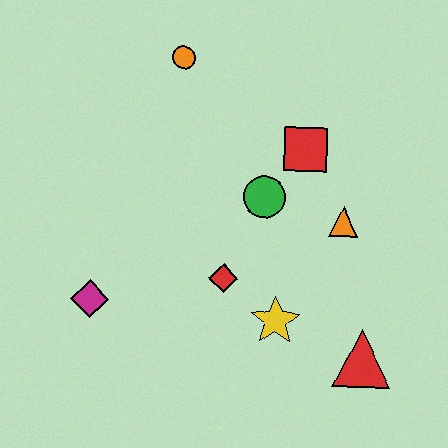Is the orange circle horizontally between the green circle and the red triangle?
No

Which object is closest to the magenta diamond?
The red diamond is closest to the magenta diamond.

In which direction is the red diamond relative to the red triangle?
The red diamond is to the left of the red triangle.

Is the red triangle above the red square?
No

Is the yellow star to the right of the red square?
No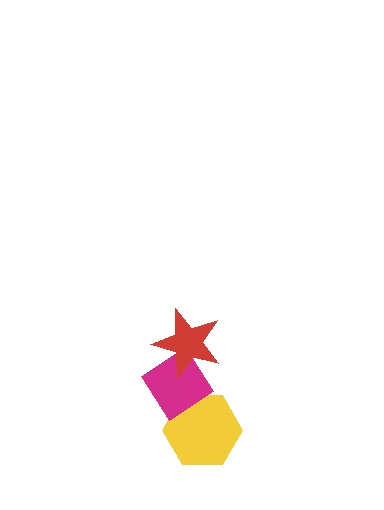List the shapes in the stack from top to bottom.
From top to bottom: the red star, the magenta diamond, the yellow hexagon.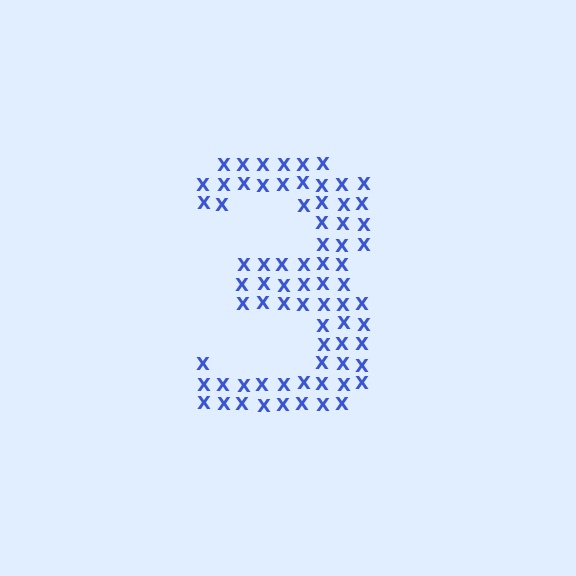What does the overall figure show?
The overall figure shows the digit 3.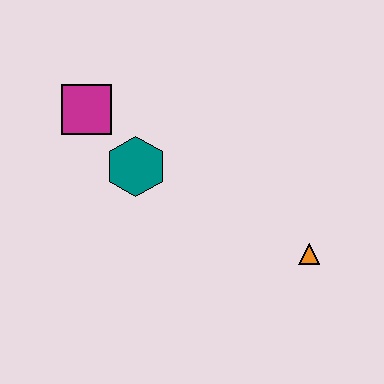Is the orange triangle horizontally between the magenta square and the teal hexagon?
No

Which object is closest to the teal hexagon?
The magenta square is closest to the teal hexagon.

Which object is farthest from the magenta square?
The orange triangle is farthest from the magenta square.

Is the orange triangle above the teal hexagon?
No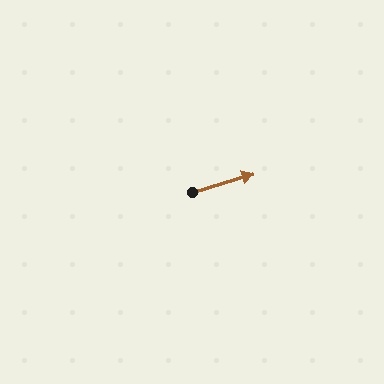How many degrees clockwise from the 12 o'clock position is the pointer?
Approximately 74 degrees.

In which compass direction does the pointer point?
East.